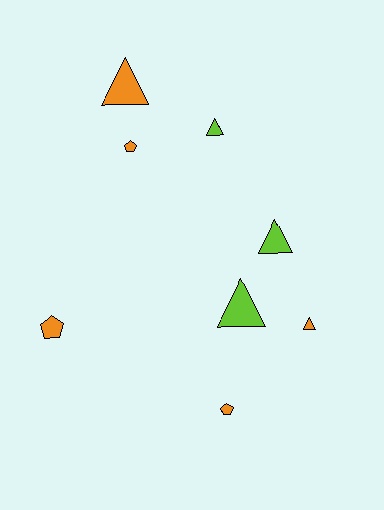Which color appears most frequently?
Orange, with 5 objects.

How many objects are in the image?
There are 8 objects.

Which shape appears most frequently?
Triangle, with 5 objects.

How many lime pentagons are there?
There are no lime pentagons.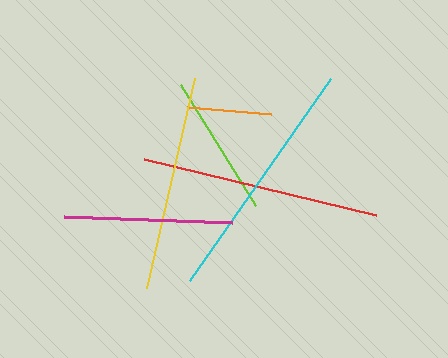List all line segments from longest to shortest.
From longest to shortest: cyan, red, yellow, magenta, lime, orange.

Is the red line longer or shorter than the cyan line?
The cyan line is longer than the red line.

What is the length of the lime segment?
The lime segment is approximately 143 pixels long.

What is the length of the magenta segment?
The magenta segment is approximately 167 pixels long.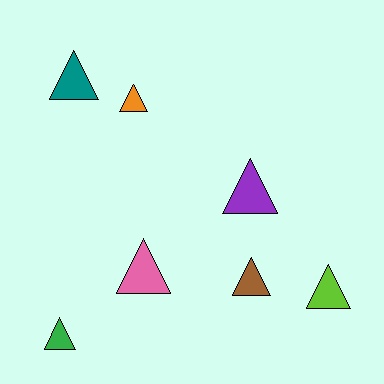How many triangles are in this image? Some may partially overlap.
There are 7 triangles.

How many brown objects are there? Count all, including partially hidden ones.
There is 1 brown object.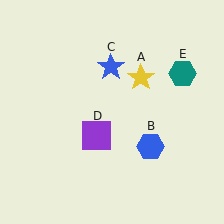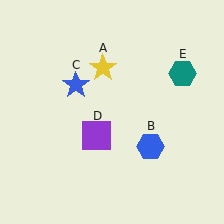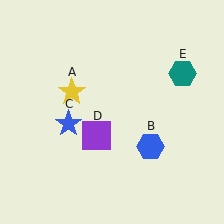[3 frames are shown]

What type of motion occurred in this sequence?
The yellow star (object A), blue star (object C) rotated counterclockwise around the center of the scene.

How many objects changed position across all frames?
2 objects changed position: yellow star (object A), blue star (object C).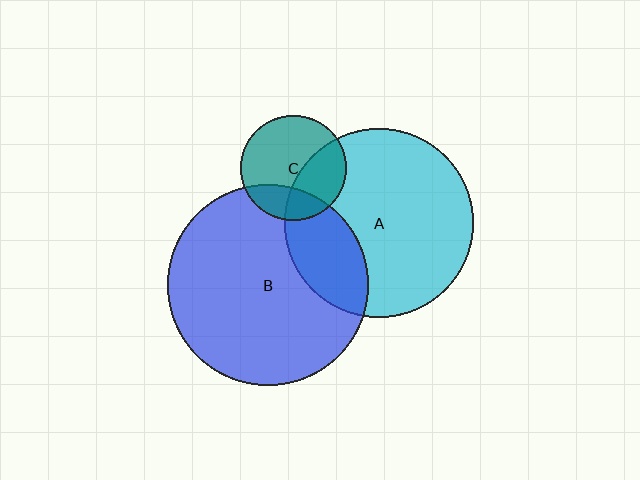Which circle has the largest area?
Circle B (blue).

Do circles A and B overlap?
Yes.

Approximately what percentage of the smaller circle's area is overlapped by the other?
Approximately 25%.